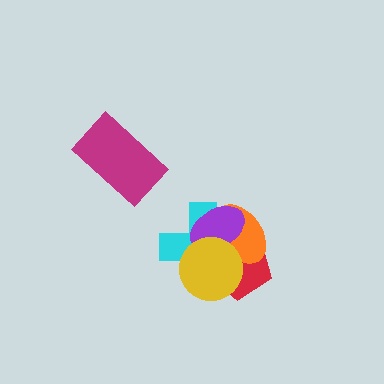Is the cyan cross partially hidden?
Yes, it is partially covered by another shape.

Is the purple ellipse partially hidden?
Yes, it is partially covered by another shape.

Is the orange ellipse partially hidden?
Yes, it is partially covered by another shape.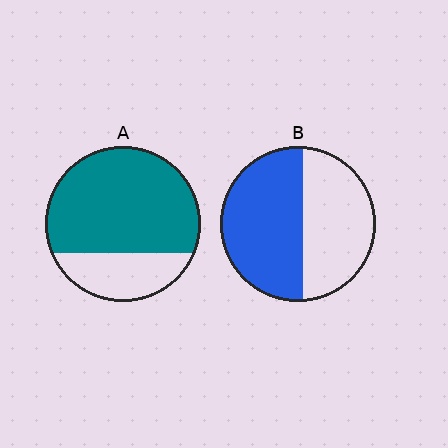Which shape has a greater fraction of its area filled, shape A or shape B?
Shape A.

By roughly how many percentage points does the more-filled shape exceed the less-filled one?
By roughly 20 percentage points (A over B).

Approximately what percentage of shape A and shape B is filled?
A is approximately 75% and B is approximately 55%.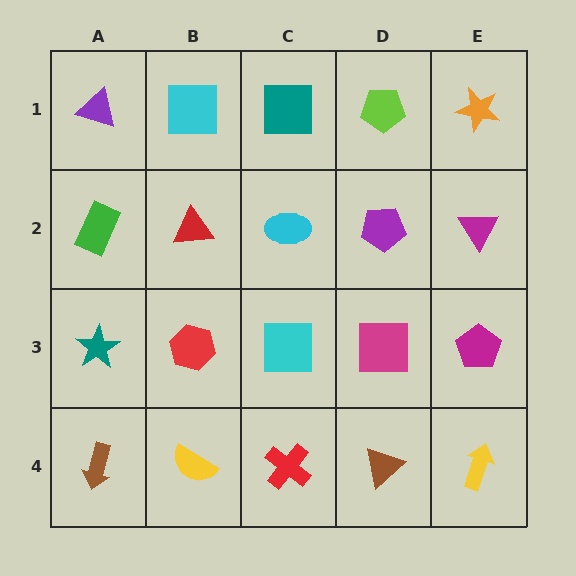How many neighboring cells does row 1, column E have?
2.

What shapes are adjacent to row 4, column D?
A magenta square (row 3, column D), a red cross (row 4, column C), a yellow arrow (row 4, column E).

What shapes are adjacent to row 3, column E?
A magenta triangle (row 2, column E), a yellow arrow (row 4, column E), a magenta square (row 3, column D).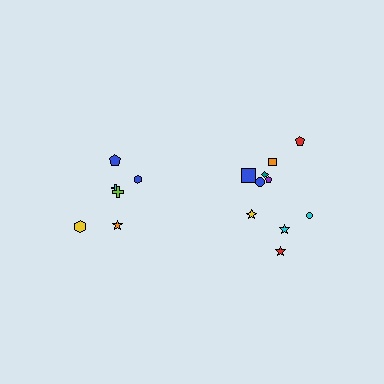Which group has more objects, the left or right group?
The right group.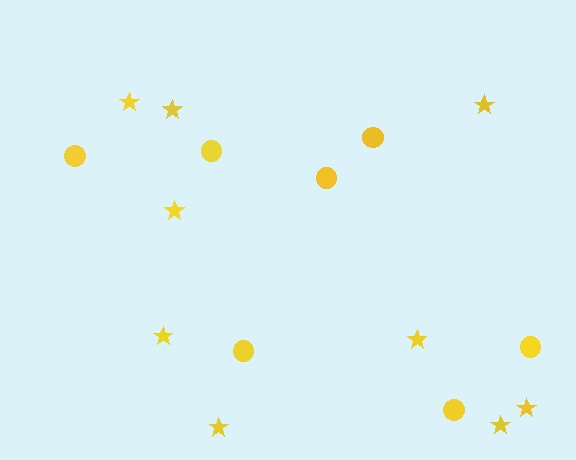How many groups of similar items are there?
There are 2 groups: one group of circles (7) and one group of stars (9).